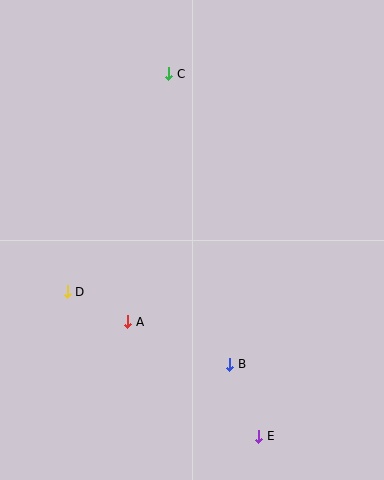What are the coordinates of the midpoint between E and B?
The midpoint between E and B is at (244, 400).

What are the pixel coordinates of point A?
Point A is at (128, 322).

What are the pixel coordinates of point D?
Point D is at (67, 292).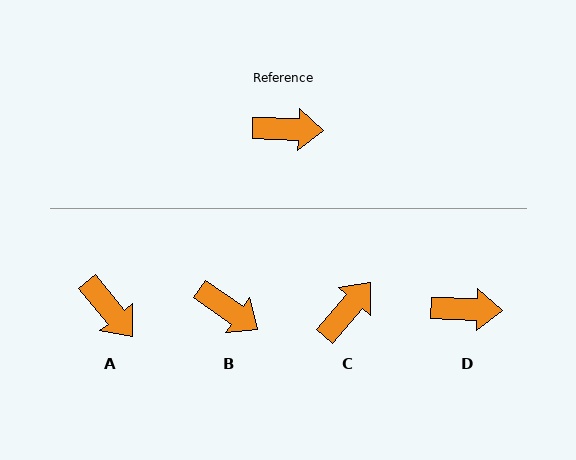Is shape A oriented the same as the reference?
No, it is off by about 49 degrees.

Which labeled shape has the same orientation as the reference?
D.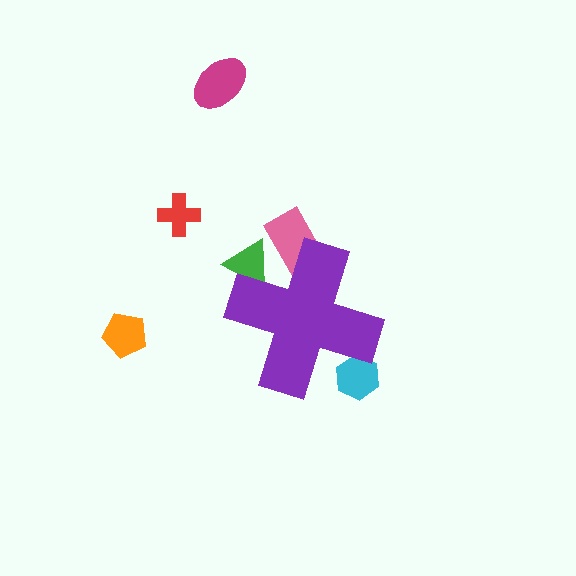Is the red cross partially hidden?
No, the red cross is fully visible.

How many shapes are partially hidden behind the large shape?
3 shapes are partially hidden.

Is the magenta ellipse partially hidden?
No, the magenta ellipse is fully visible.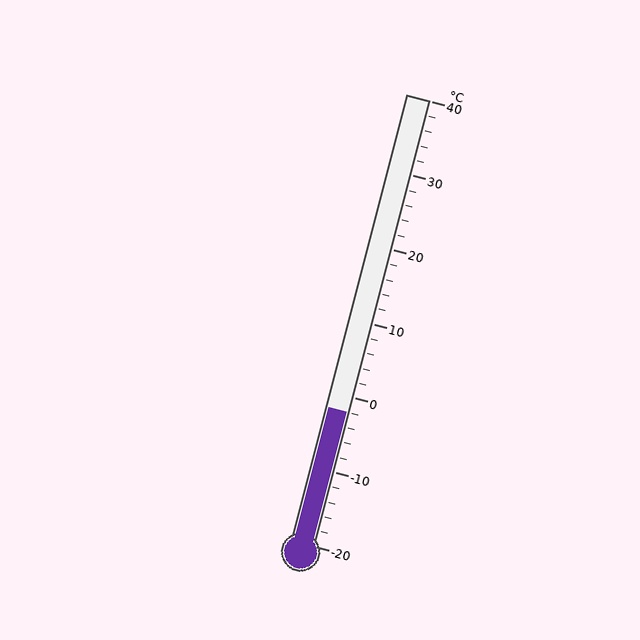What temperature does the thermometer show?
The thermometer shows approximately -2°C.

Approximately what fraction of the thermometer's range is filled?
The thermometer is filled to approximately 30% of its range.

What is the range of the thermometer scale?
The thermometer scale ranges from -20°C to 40°C.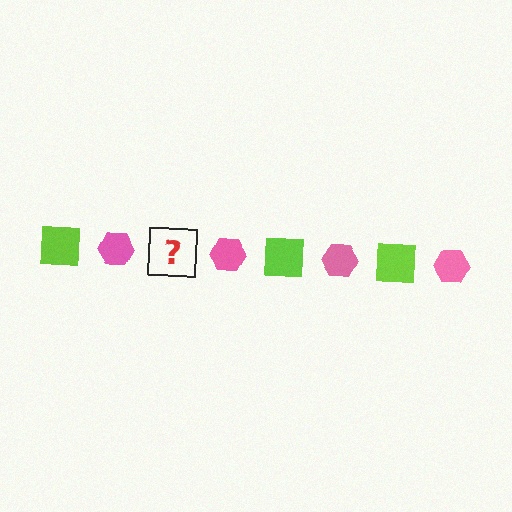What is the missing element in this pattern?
The missing element is a lime square.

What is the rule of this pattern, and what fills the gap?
The rule is that the pattern alternates between lime square and pink hexagon. The gap should be filled with a lime square.